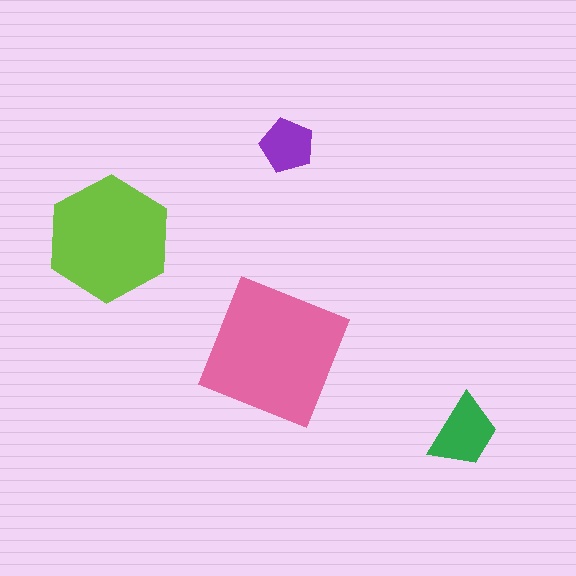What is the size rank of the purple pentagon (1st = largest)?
4th.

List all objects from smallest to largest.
The purple pentagon, the green trapezoid, the lime hexagon, the pink square.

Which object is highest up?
The purple pentagon is topmost.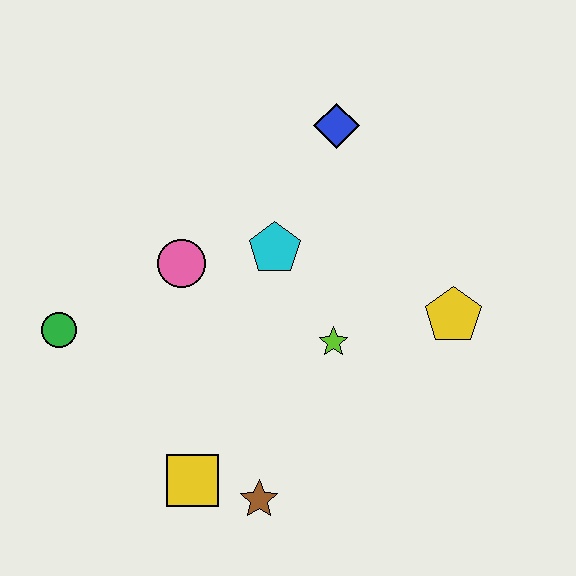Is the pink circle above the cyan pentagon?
No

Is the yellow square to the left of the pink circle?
No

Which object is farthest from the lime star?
The green circle is farthest from the lime star.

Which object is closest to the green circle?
The pink circle is closest to the green circle.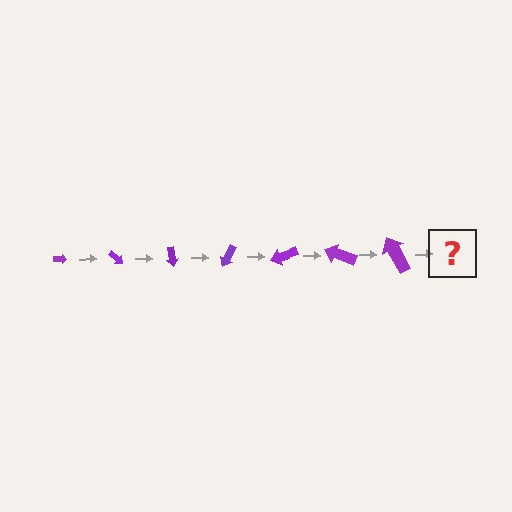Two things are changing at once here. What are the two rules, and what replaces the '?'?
The two rules are that the arrow grows larger each step and it rotates 40 degrees each step. The '?' should be an arrow, larger than the previous one and rotated 280 degrees from the start.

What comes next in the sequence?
The next element should be an arrow, larger than the previous one and rotated 280 degrees from the start.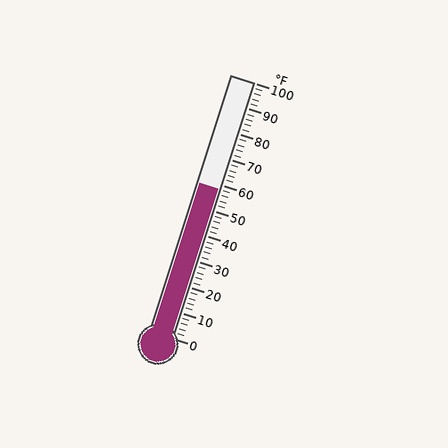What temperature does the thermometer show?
The thermometer shows approximately 58°F.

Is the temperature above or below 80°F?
The temperature is below 80°F.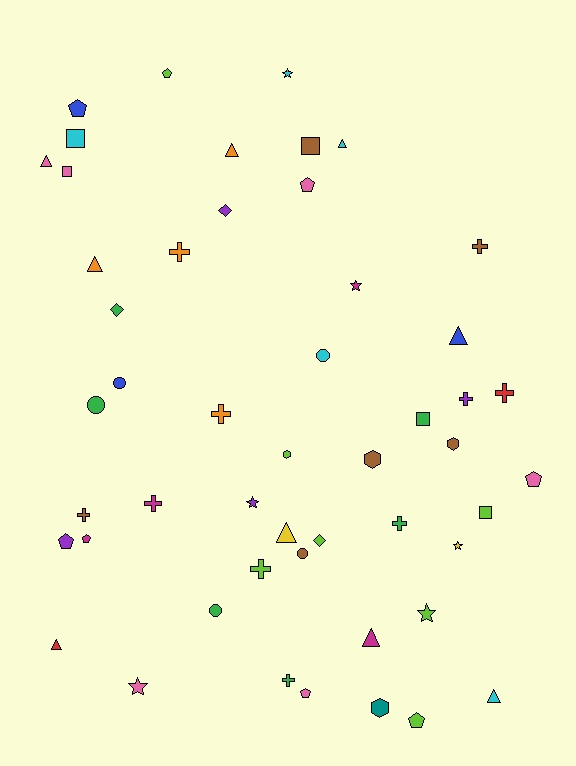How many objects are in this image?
There are 50 objects.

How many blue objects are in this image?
There are 3 blue objects.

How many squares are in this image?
There are 5 squares.